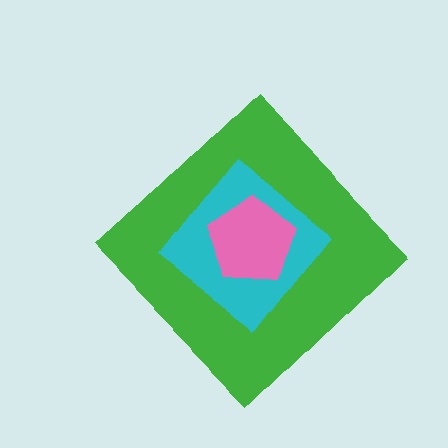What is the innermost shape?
The pink pentagon.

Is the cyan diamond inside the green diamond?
Yes.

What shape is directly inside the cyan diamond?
The pink pentagon.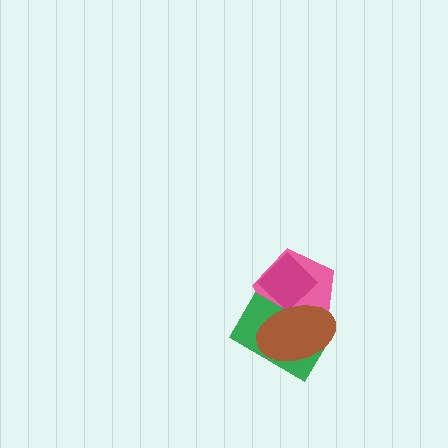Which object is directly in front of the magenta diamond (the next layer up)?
The green rectangle is directly in front of the magenta diamond.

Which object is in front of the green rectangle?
The brown ellipse is in front of the green rectangle.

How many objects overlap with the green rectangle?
3 objects overlap with the green rectangle.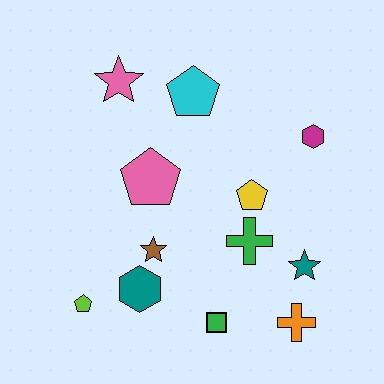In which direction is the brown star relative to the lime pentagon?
The brown star is to the right of the lime pentagon.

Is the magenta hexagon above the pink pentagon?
Yes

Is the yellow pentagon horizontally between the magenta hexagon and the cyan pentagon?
Yes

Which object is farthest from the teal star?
The pink star is farthest from the teal star.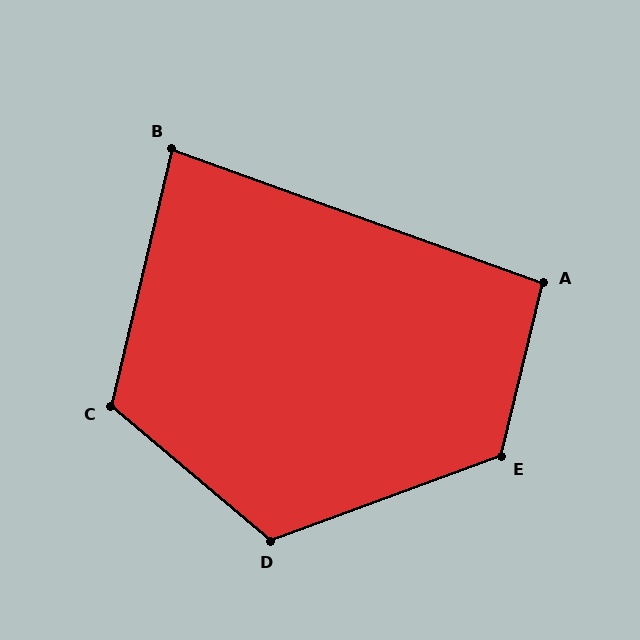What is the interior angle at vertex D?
Approximately 120 degrees (obtuse).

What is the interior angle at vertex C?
Approximately 117 degrees (obtuse).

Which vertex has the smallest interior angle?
B, at approximately 83 degrees.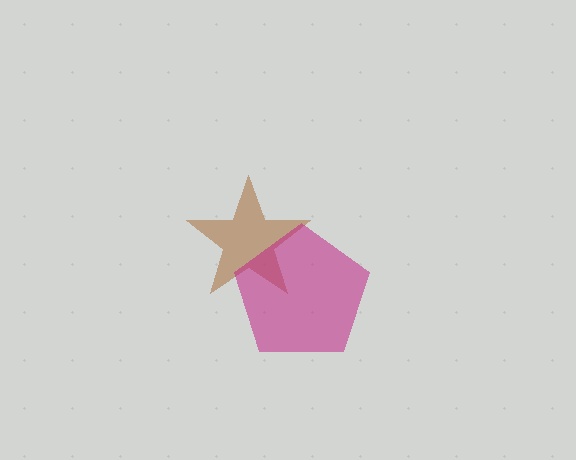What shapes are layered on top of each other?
The layered shapes are: a brown star, a magenta pentagon.